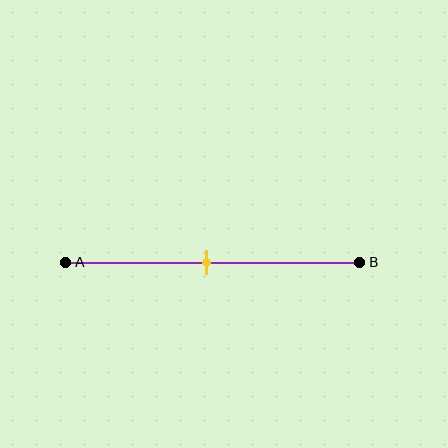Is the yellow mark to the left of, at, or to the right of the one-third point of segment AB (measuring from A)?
The yellow mark is to the right of the one-third point of segment AB.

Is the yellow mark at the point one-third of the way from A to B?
No, the mark is at about 50% from A, not at the 33% one-third point.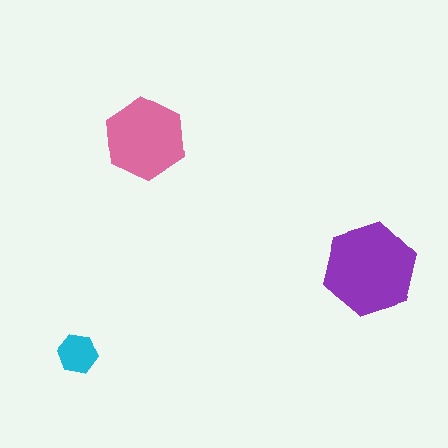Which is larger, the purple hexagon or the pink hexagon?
The purple one.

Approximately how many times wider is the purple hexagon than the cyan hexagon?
About 2.5 times wider.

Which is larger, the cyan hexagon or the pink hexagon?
The pink one.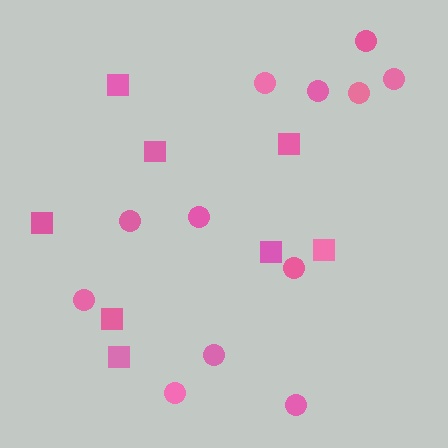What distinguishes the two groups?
There are 2 groups: one group of squares (8) and one group of circles (12).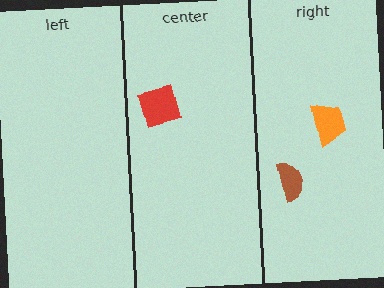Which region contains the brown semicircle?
The right region.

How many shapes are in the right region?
2.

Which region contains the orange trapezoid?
The right region.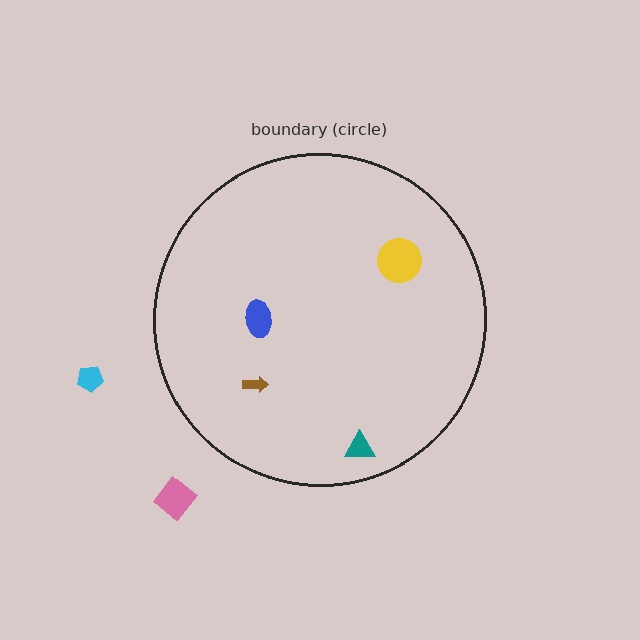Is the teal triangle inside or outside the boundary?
Inside.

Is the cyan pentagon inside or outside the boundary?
Outside.